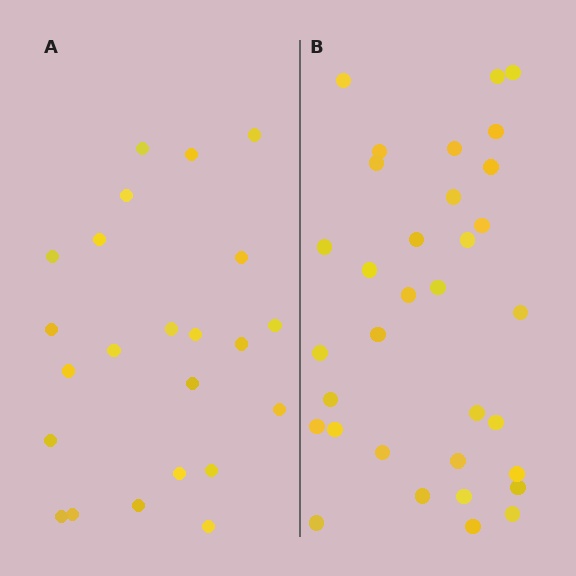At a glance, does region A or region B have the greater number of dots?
Region B (the right region) has more dots.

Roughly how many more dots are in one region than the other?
Region B has roughly 10 or so more dots than region A.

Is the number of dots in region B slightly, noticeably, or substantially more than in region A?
Region B has noticeably more, but not dramatically so. The ratio is roughly 1.4 to 1.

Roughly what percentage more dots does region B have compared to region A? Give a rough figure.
About 45% more.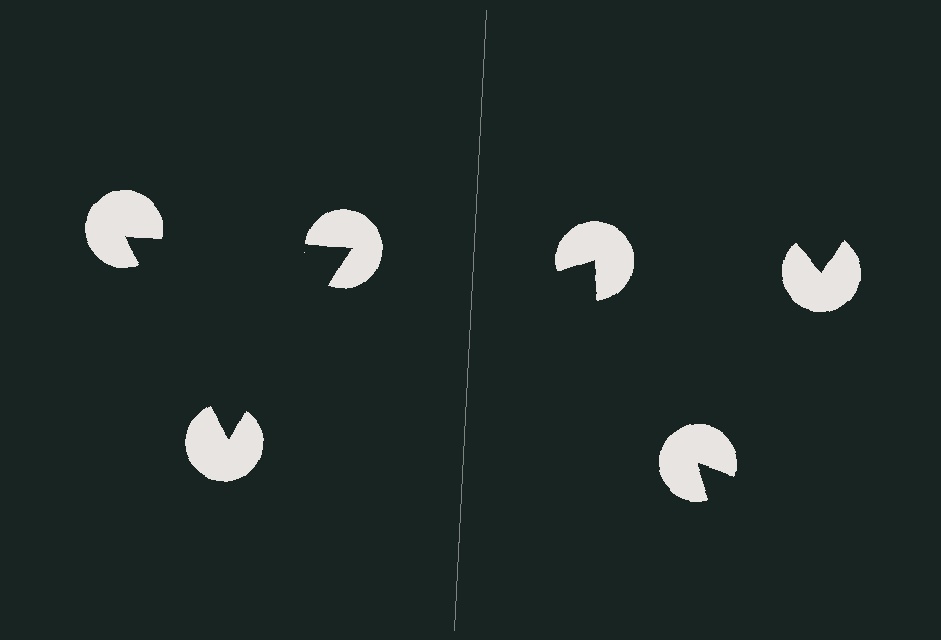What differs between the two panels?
The pac-man discs are positioned identically on both sides; only the wedge orientations differ. On the left they align to a triangle; on the right they are misaligned.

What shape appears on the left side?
An illusory triangle.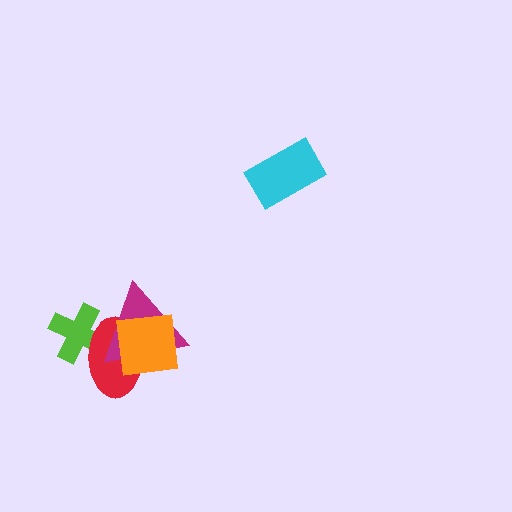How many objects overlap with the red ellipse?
3 objects overlap with the red ellipse.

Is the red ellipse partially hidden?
Yes, it is partially covered by another shape.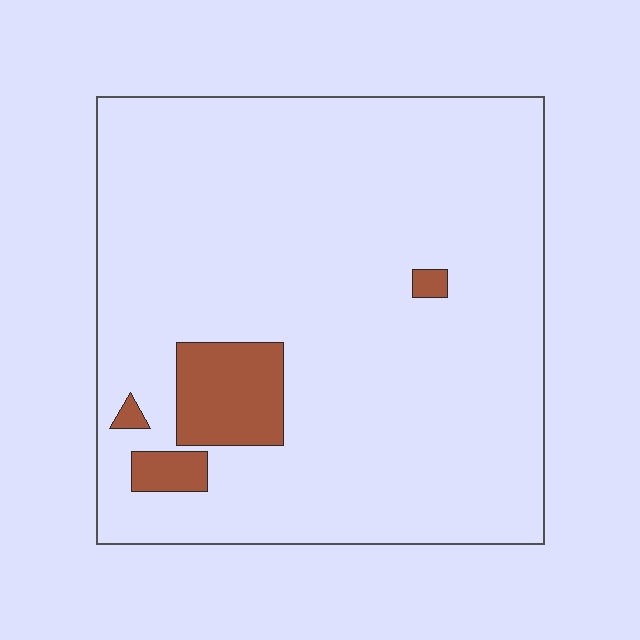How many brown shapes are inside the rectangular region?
4.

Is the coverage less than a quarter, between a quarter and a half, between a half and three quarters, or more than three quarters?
Less than a quarter.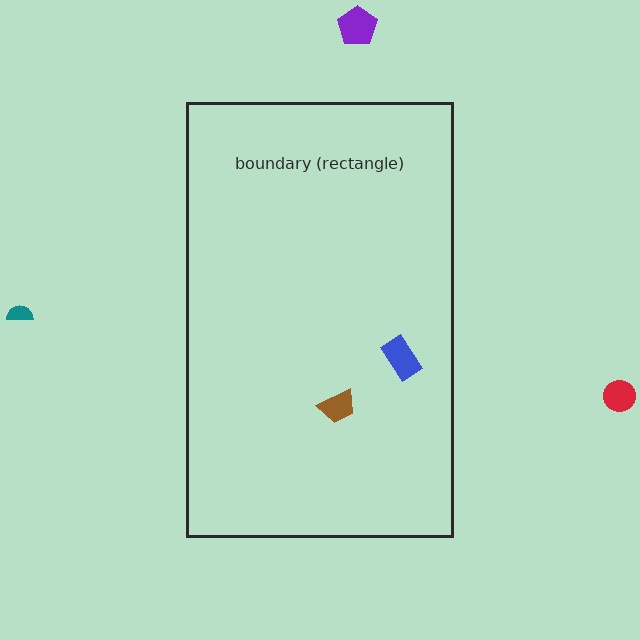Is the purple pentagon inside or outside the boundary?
Outside.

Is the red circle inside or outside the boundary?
Outside.